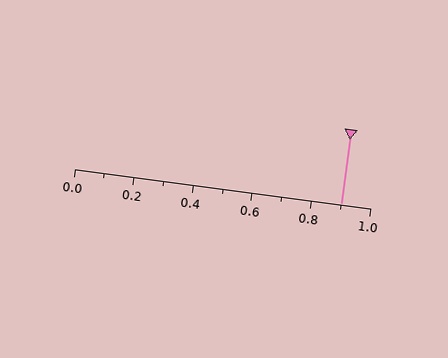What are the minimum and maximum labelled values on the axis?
The axis runs from 0.0 to 1.0.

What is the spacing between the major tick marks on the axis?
The major ticks are spaced 0.2 apart.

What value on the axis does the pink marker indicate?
The marker indicates approximately 0.9.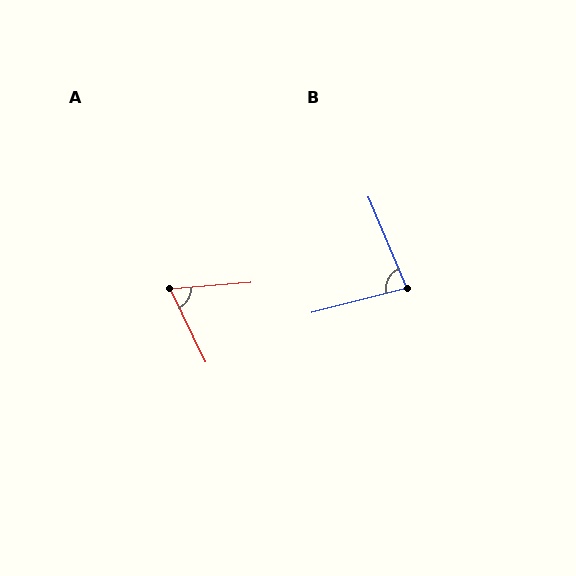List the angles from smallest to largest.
A (69°), B (81°).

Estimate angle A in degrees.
Approximately 69 degrees.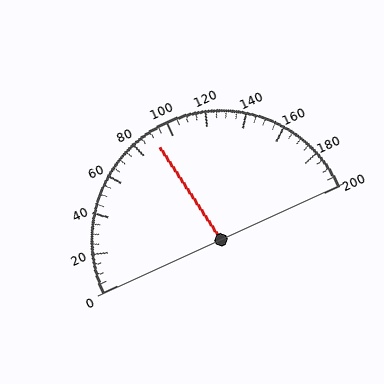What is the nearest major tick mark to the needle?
The nearest major tick mark is 80.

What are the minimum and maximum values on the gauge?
The gauge ranges from 0 to 200.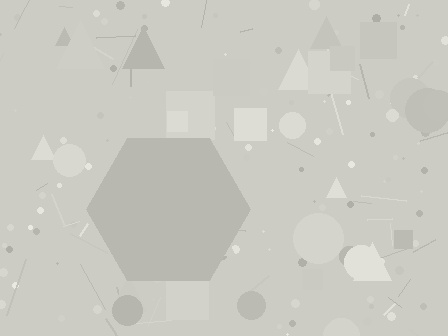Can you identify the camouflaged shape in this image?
The camouflaged shape is a hexagon.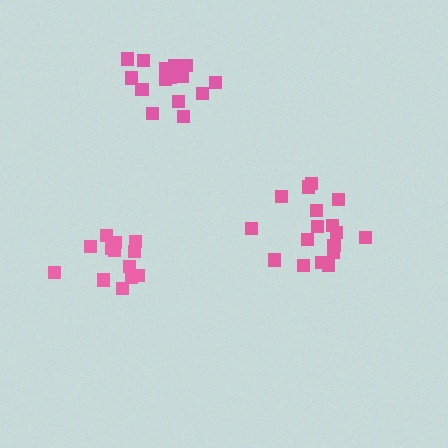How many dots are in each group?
Group 1: 17 dots, Group 2: 14 dots, Group 3: 15 dots (46 total).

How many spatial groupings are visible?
There are 3 spatial groupings.